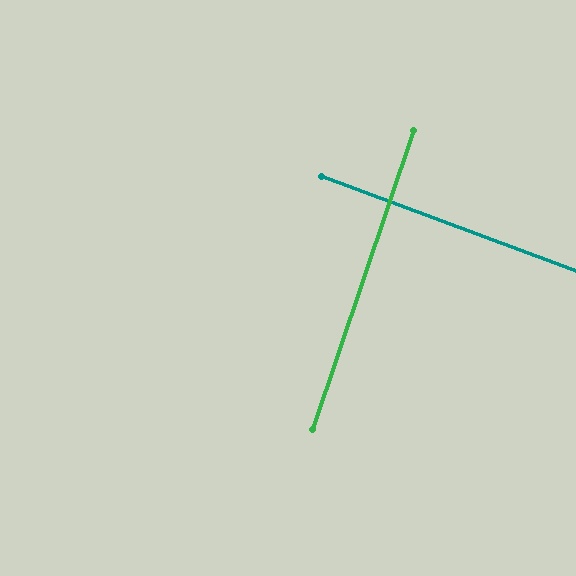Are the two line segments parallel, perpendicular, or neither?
Perpendicular — they meet at approximately 88°.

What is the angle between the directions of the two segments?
Approximately 88 degrees.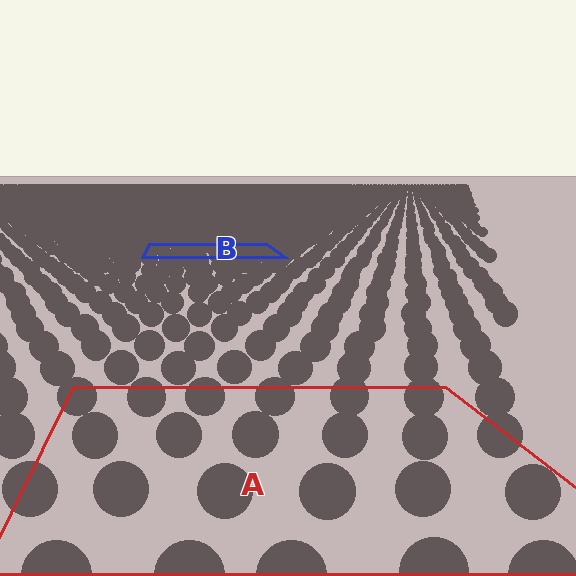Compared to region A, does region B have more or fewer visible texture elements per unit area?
Region B has more texture elements per unit area — they are packed more densely because it is farther away.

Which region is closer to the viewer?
Region A is closer. The texture elements there are larger and more spread out.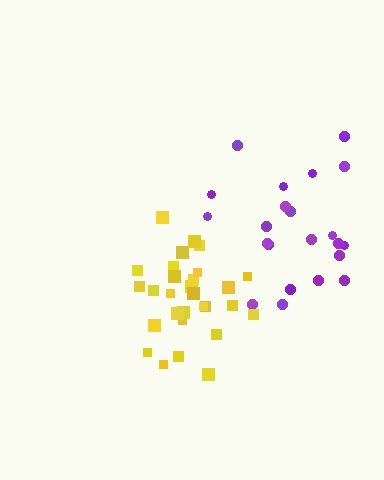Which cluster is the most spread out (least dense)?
Purple.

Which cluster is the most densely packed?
Yellow.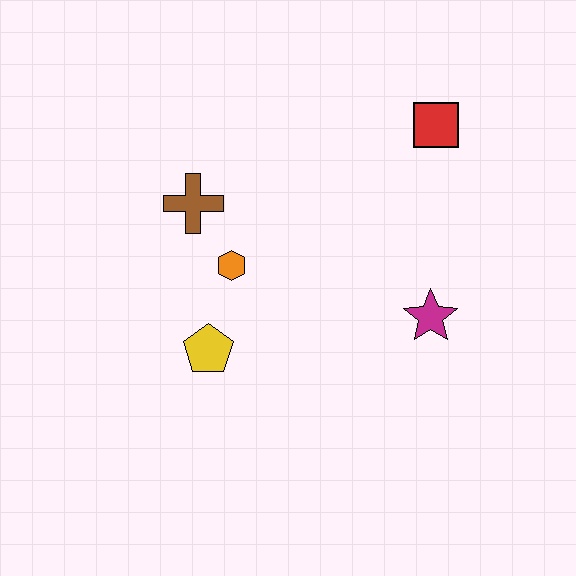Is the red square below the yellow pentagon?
No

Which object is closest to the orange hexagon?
The brown cross is closest to the orange hexagon.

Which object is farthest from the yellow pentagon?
The red square is farthest from the yellow pentagon.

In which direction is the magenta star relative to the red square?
The magenta star is below the red square.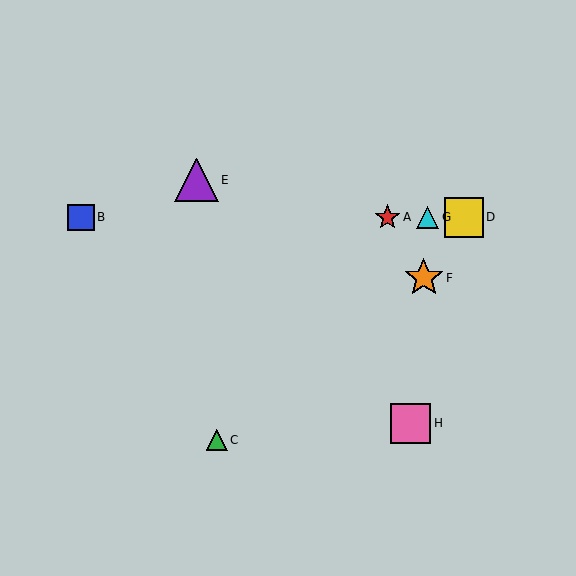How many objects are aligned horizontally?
4 objects (A, B, D, G) are aligned horizontally.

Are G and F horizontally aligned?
No, G is at y≈217 and F is at y≈278.